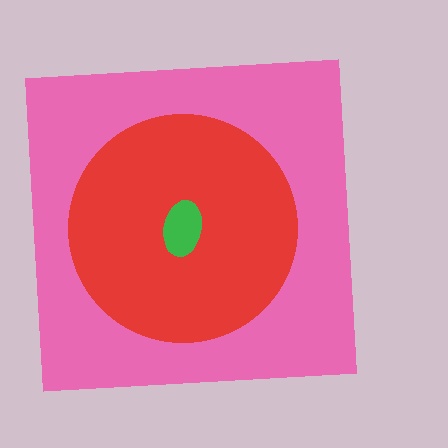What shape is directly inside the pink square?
The red circle.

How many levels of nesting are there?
3.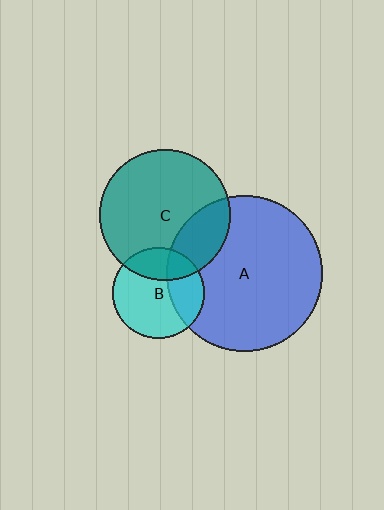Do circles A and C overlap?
Yes.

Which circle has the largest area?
Circle A (blue).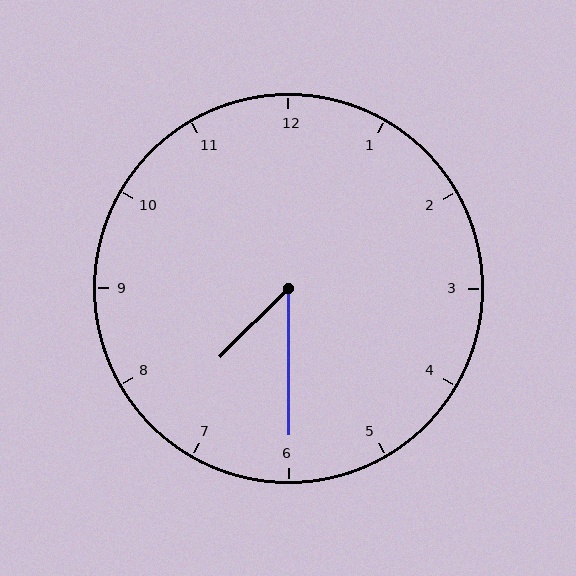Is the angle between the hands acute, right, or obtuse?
It is acute.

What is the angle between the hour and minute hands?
Approximately 45 degrees.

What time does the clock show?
7:30.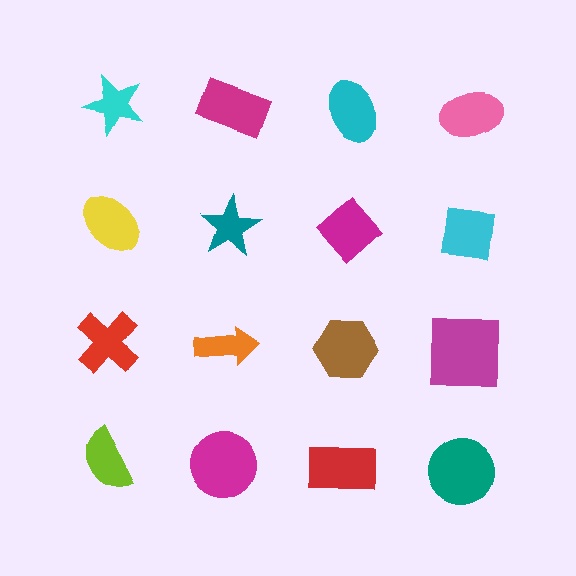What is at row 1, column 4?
A pink ellipse.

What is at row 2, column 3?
A magenta diamond.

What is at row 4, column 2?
A magenta circle.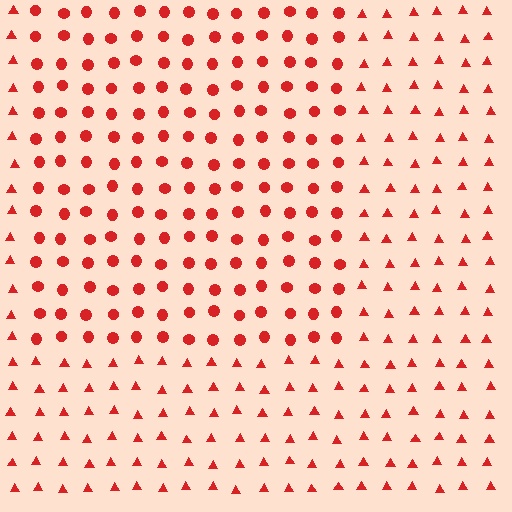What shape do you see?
I see a rectangle.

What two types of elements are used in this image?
The image uses circles inside the rectangle region and triangles outside it.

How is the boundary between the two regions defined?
The boundary is defined by a change in element shape: circles inside vs. triangles outside. All elements share the same color and spacing.